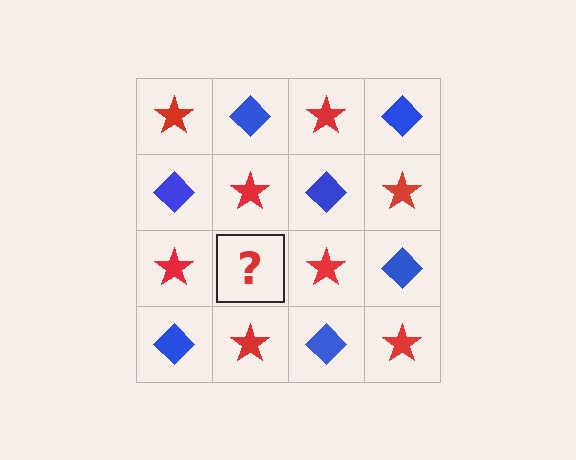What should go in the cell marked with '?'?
The missing cell should contain a blue diamond.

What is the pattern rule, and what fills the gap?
The rule is that it alternates red star and blue diamond in a checkerboard pattern. The gap should be filled with a blue diamond.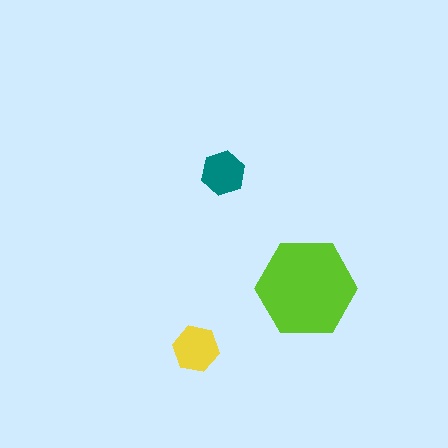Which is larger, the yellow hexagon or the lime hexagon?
The lime one.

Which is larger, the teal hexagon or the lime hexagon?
The lime one.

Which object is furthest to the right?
The lime hexagon is rightmost.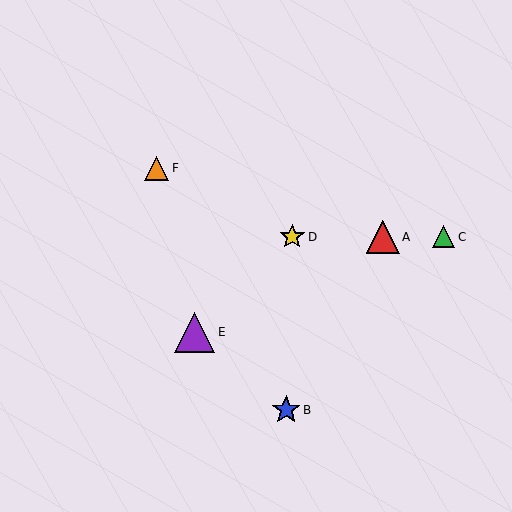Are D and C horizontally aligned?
Yes, both are at y≈237.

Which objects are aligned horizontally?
Objects A, C, D are aligned horizontally.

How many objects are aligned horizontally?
3 objects (A, C, D) are aligned horizontally.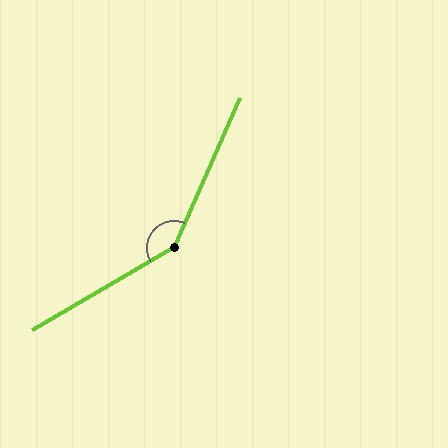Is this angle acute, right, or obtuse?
It is obtuse.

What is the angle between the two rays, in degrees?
Approximately 144 degrees.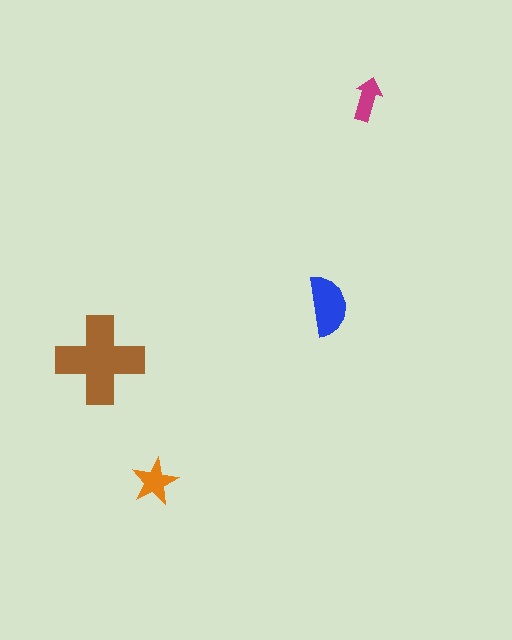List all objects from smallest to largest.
The magenta arrow, the orange star, the blue semicircle, the brown cross.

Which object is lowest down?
The orange star is bottommost.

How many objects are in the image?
There are 4 objects in the image.